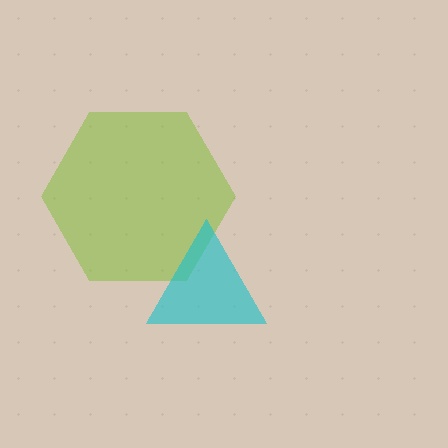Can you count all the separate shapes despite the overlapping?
Yes, there are 2 separate shapes.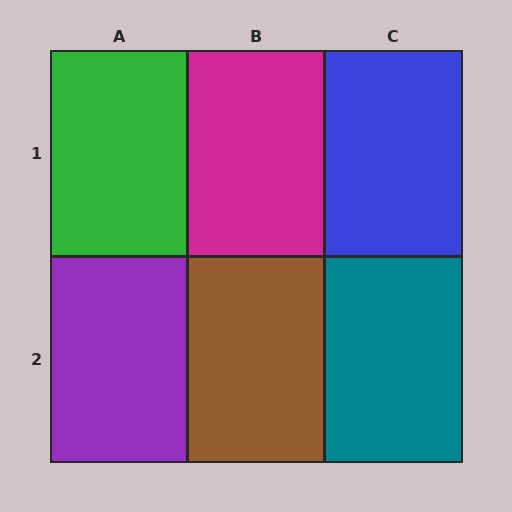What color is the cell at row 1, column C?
Blue.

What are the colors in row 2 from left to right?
Purple, brown, teal.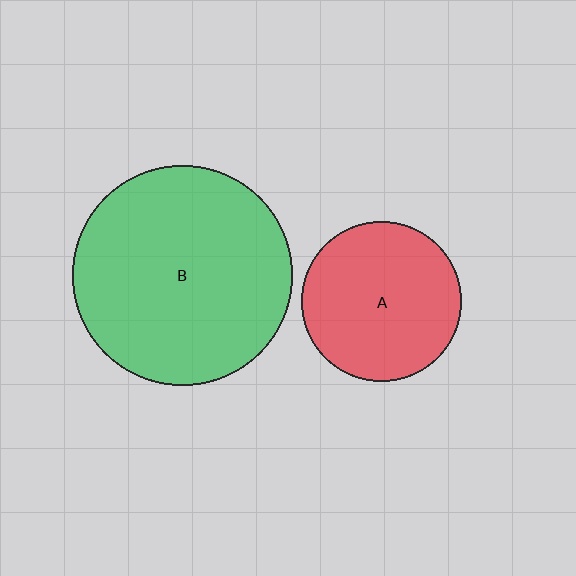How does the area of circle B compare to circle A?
Approximately 1.9 times.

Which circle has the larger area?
Circle B (green).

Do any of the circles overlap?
No, none of the circles overlap.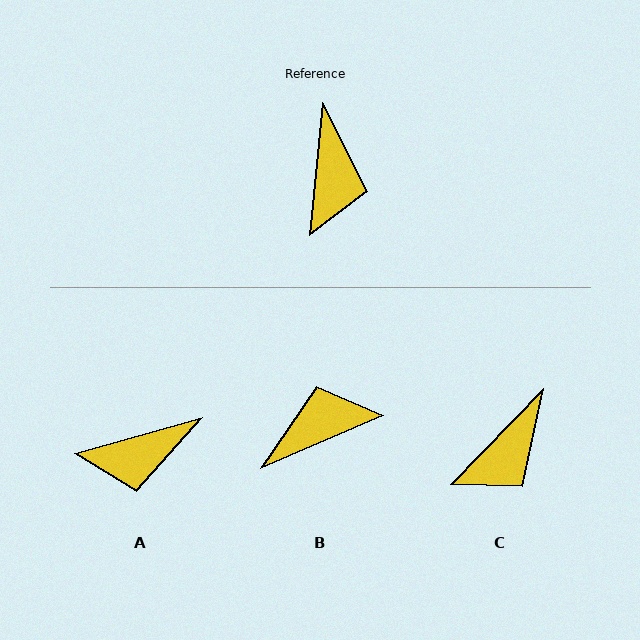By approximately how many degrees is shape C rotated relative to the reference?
Approximately 39 degrees clockwise.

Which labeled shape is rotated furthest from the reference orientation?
B, about 119 degrees away.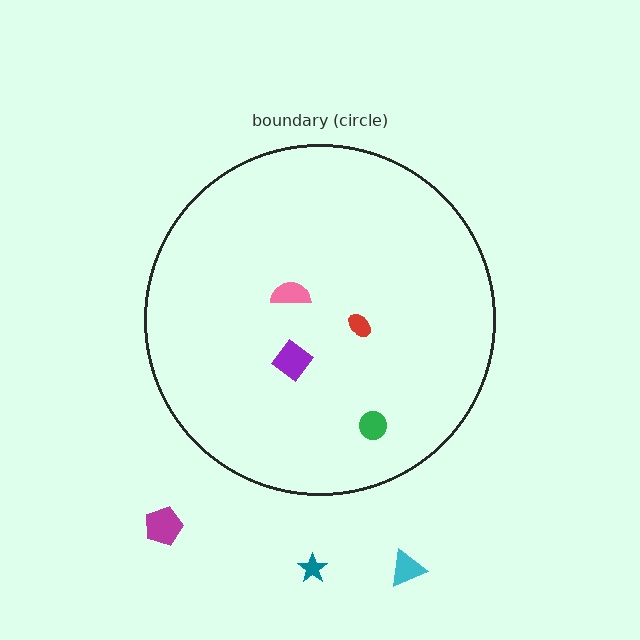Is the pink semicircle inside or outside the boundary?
Inside.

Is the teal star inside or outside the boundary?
Outside.